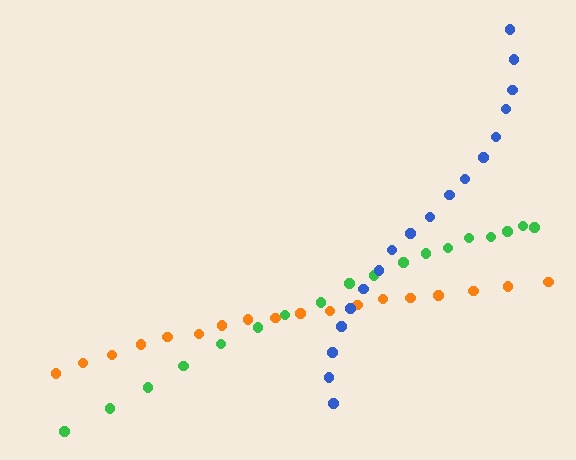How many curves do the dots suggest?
There are 3 distinct paths.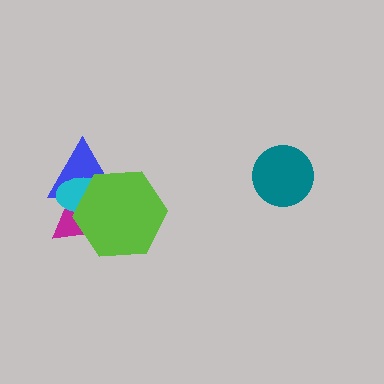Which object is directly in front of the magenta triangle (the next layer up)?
The blue triangle is directly in front of the magenta triangle.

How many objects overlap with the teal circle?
0 objects overlap with the teal circle.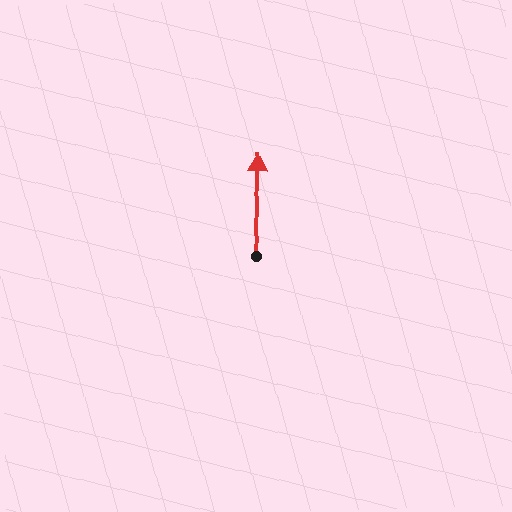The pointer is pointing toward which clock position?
Roughly 12 o'clock.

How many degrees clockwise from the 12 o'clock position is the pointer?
Approximately 2 degrees.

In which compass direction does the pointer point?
North.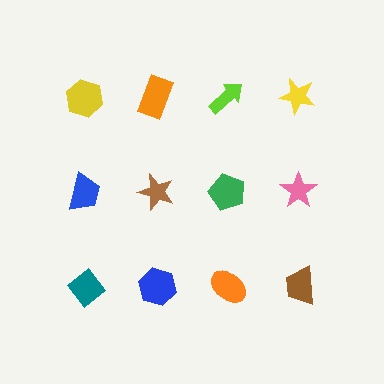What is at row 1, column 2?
An orange rectangle.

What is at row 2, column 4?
A pink star.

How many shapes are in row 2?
4 shapes.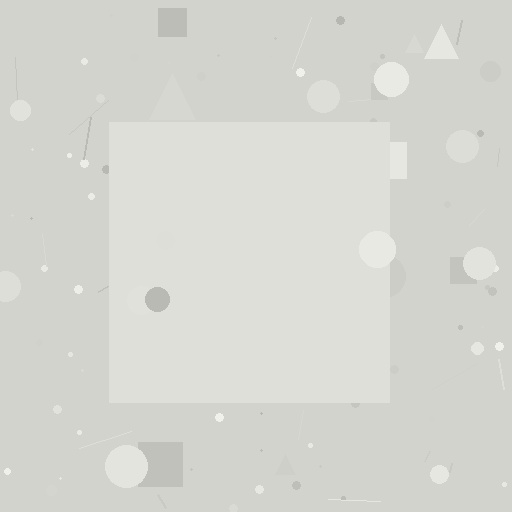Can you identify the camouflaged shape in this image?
The camouflaged shape is a square.